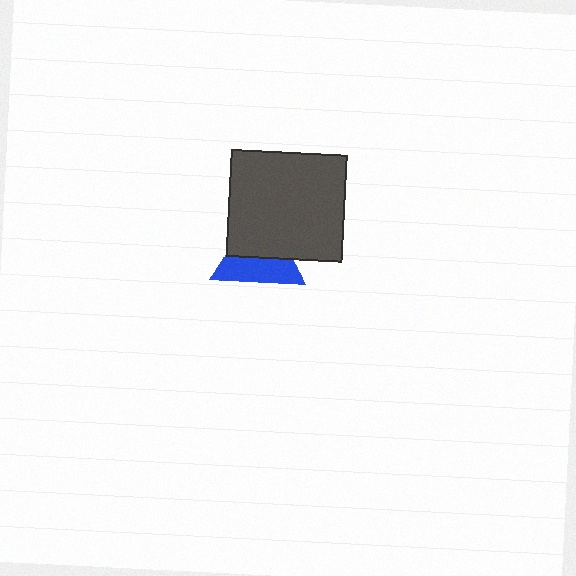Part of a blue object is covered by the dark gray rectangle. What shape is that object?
It is a triangle.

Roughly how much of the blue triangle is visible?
About half of it is visible (roughly 49%).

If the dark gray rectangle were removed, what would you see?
You would see the complete blue triangle.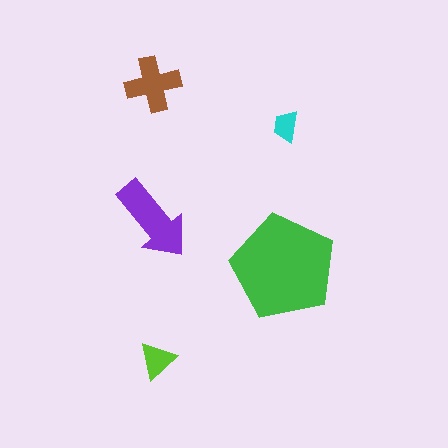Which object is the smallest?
The cyan trapezoid.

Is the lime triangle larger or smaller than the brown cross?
Smaller.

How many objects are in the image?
There are 5 objects in the image.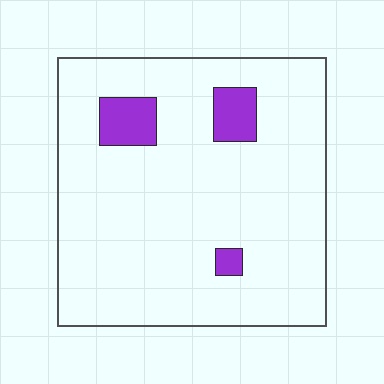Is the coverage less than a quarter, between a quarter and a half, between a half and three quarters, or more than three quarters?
Less than a quarter.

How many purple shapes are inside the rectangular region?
3.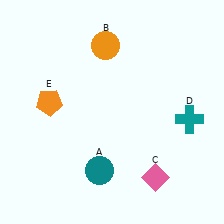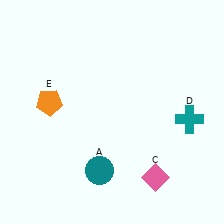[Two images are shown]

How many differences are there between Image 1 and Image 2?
There is 1 difference between the two images.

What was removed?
The orange circle (B) was removed in Image 2.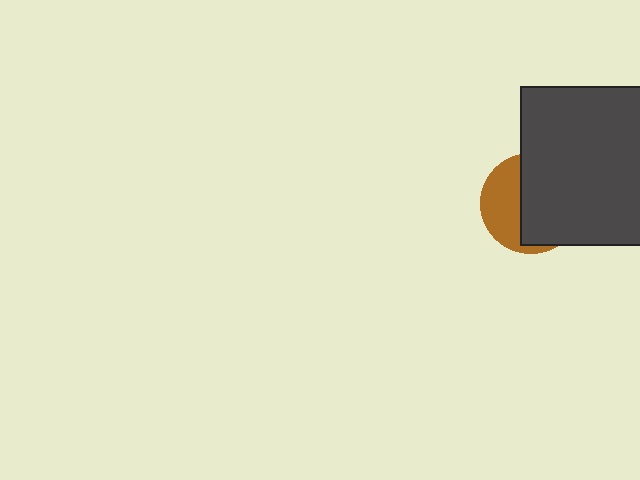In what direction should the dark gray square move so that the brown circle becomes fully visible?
The dark gray square should move right. That is the shortest direction to clear the overlap and leave the brown circle fully visible.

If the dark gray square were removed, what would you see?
You would see the complete brown circle.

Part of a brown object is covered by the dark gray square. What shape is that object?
It is a circle.